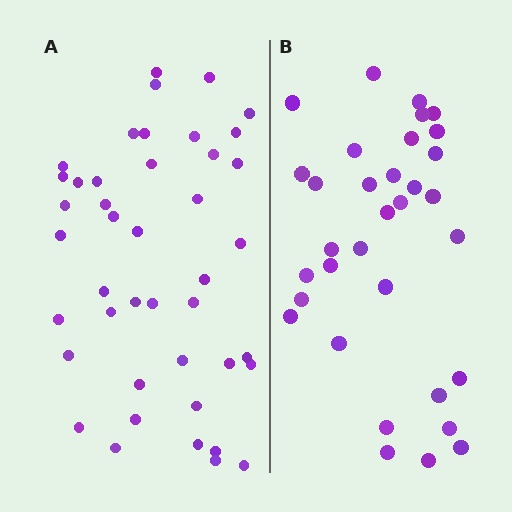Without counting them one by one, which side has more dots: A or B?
Region A (the left region) has more dots.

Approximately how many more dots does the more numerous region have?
Region A has roughly 10 or so more dots than region B.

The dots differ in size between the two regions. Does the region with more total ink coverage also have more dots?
No. Region B has more total ink coverage because its dots are larger, but region A actually contains more individual dots. Total area can be misleading — the number of items is what matters here.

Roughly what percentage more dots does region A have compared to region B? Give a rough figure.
About 30% more.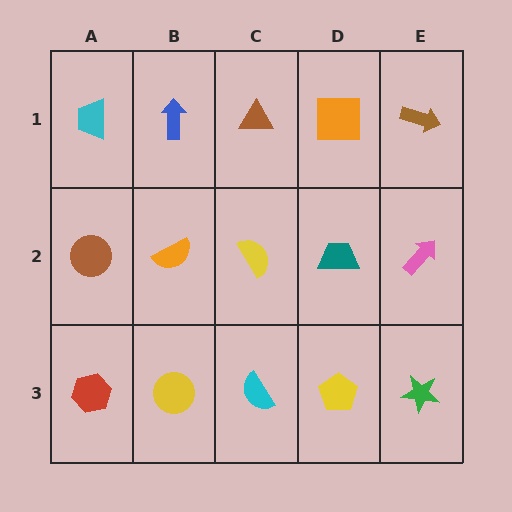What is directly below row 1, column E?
A pink arrow.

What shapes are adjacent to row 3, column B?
An orange semicircle (row 2, column B), a red hexagon (row 3, column A), a cyan semicircle (row 3, column C).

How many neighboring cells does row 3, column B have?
3.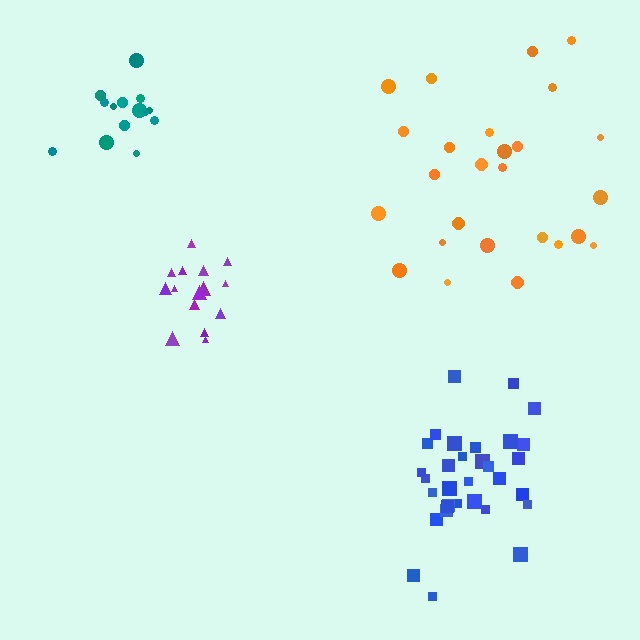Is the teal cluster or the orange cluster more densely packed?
Teal.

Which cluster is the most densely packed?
Purple.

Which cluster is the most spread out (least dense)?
Orange.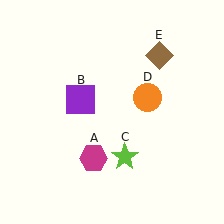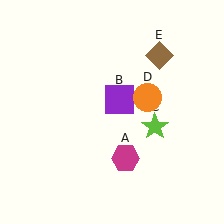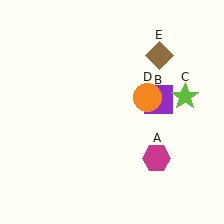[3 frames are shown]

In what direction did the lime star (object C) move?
The lime star (object C) moved up and to the right.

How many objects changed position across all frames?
3 objects changed position: magenta hexagon (object A), purple square (object B), lime star (object C).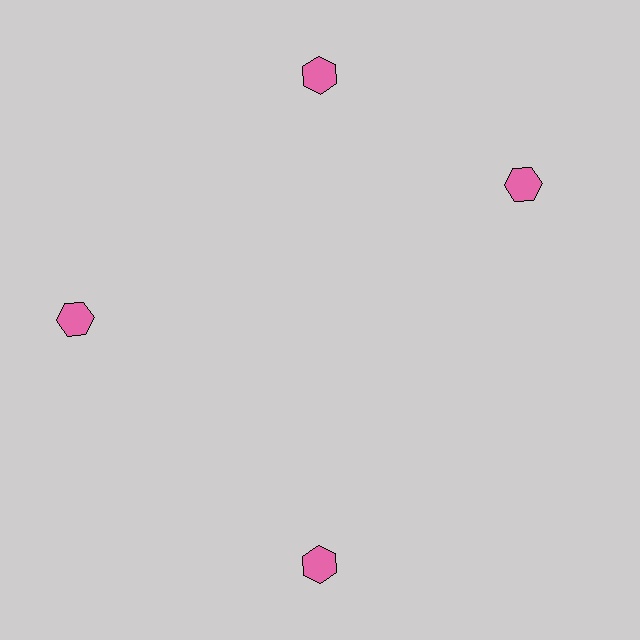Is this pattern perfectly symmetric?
No. The 4 pink hexagons are arranged in a ring, but one element near the 3 o'clock position is rotated out of alignment along the ring, breaking the 4-fold rotational symmetry.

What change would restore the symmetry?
The symmetry would be restored by rotating it back into even spacing with its neighbors so that all 4 hexagons sit at equal angles and equal distance from the center.